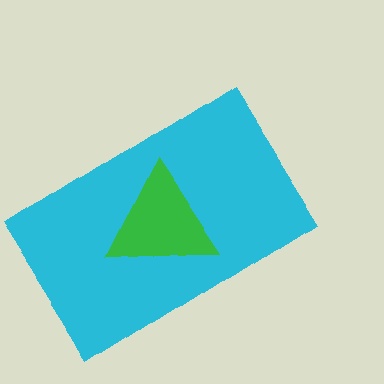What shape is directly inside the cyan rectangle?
The green triangle.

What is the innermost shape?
The green triangle.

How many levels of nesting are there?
2.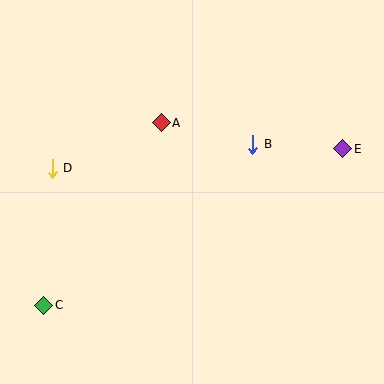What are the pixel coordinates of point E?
Point E is at (343, 149).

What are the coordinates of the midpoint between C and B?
The midpoint between C and B is at (148, 225).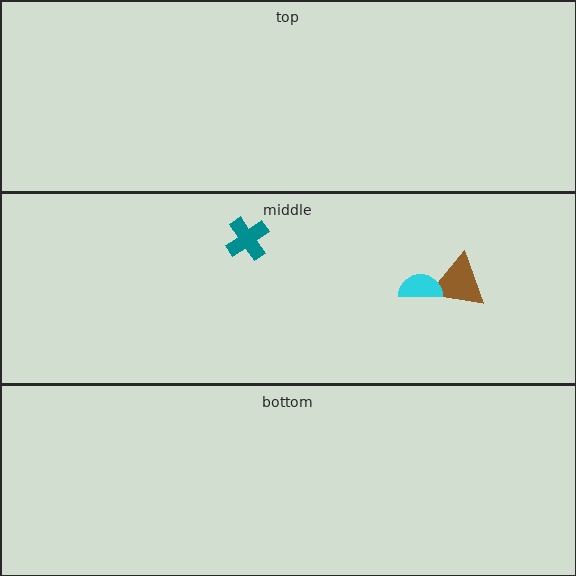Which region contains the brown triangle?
The middle region.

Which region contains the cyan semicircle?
The middle region.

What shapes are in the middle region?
The teal cross, the brown triangle, the cyan semicircle.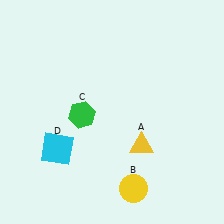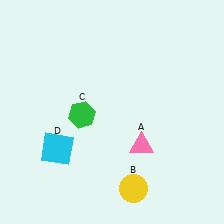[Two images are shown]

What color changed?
The triangle (A) changed from yellow in Image 1 to pink in Image 2.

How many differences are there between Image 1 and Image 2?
There is 1 difference between the two images.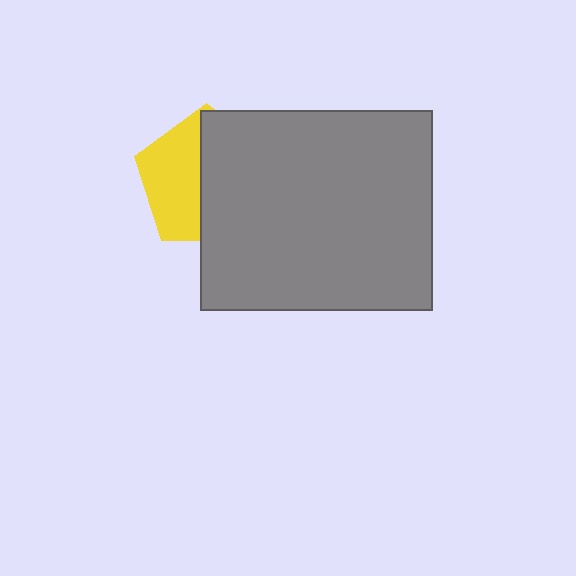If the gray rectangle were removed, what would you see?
You would see the complete yellow pentagon.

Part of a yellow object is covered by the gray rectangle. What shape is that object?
It is a pentagon.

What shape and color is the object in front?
The object in front is a gray rectangle.